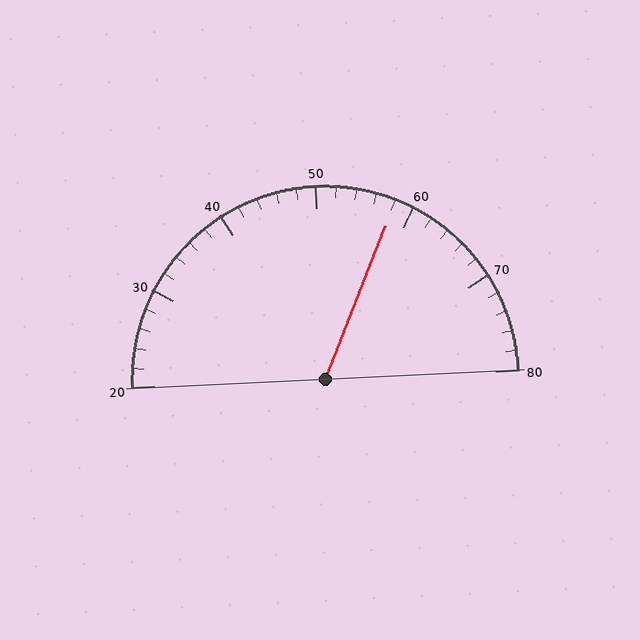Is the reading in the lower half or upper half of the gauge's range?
The reading is in the upper half of the range (20 to 80).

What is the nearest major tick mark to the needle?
The nearest major tick mark is 60.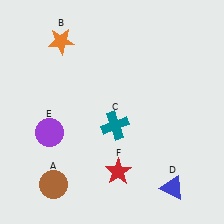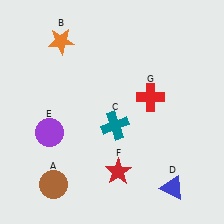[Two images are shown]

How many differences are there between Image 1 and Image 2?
There is 1 difference between the two images.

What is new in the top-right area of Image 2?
A red cross (G) was added in the top-right area of Image 2.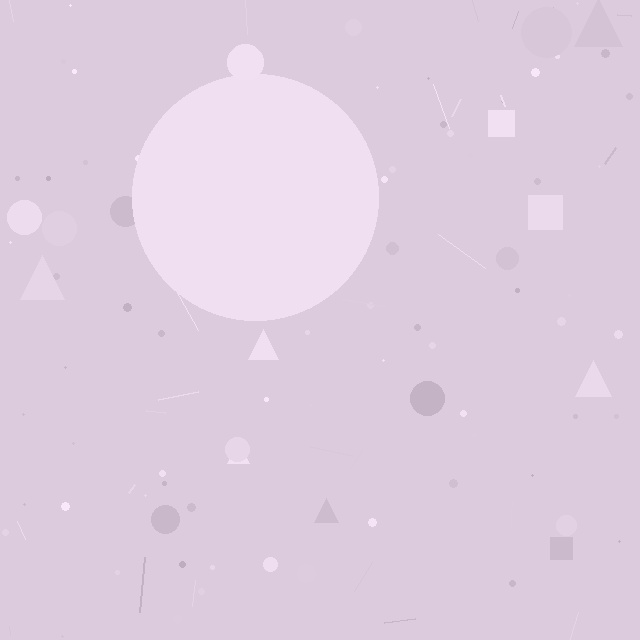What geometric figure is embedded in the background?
A circle is embedded in the background.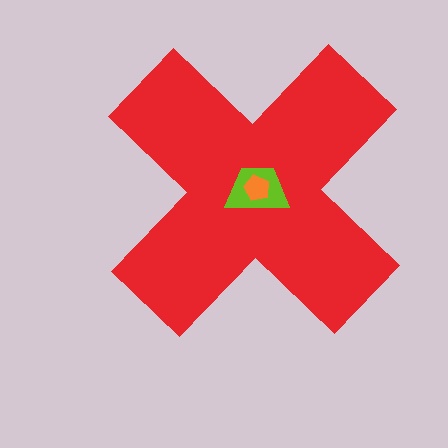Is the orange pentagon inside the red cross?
Yes.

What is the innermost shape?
The orange pentagon.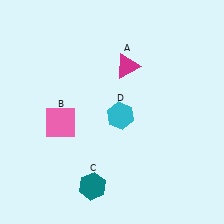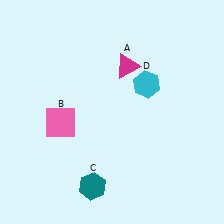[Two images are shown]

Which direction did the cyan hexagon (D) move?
The cyan hexagon (D) moved up.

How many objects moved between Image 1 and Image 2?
1 object moved between the two images.